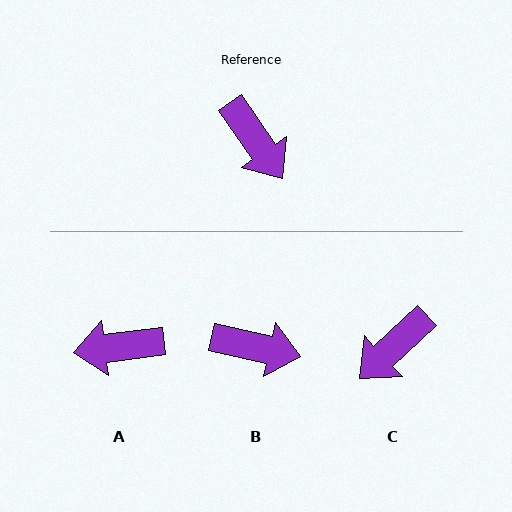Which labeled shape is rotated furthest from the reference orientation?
A, about 118 degrees away.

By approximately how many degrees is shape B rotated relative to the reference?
Approximately 43 degrees counter-clockwise.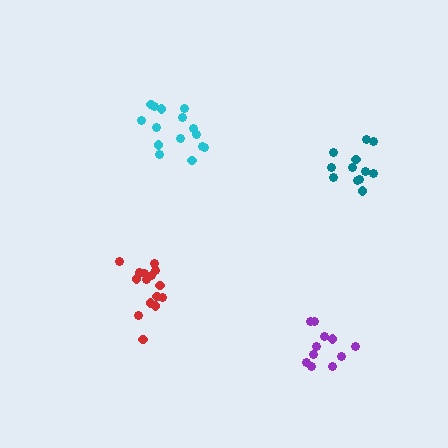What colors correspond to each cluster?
The clusters are colored: red, purple, teal, cyan.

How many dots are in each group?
Group 1: 15 dots, Group 2: 11 dots, Group 3: 12 dots, Group 4: 15 dots (53 total).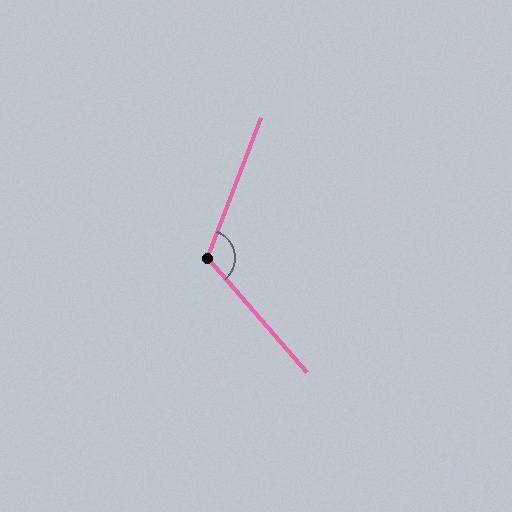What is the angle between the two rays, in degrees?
Approximately 118 degrees.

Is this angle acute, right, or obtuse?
It is obtuse.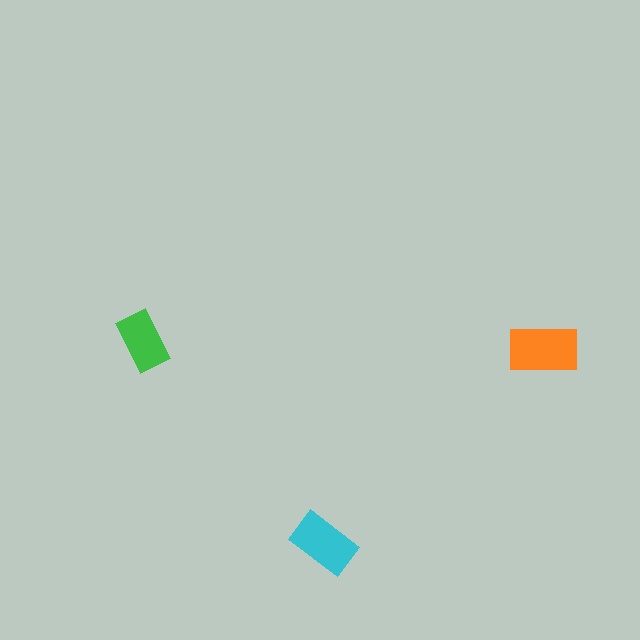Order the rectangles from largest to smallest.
the orange one, the cyan one, the green one.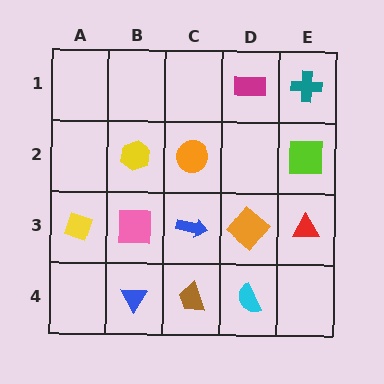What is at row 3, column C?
A blue arrow.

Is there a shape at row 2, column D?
No, that cell is empty.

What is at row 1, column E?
A teal cross.